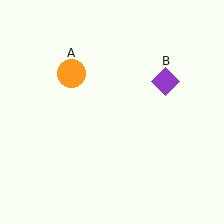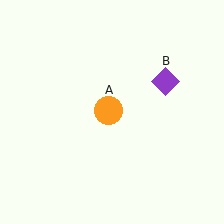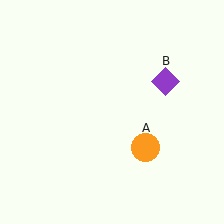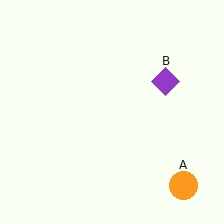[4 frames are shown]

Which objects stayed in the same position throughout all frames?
Purple diamond (object B) remained stationary.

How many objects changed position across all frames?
1 object changed position: orange circle (object A).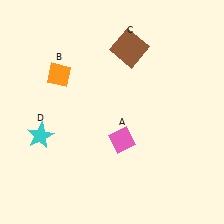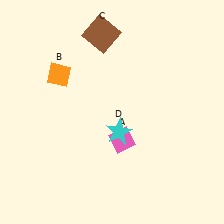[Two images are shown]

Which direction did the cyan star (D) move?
The cyan star (D) moved right.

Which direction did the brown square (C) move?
The brown square (C) moved left.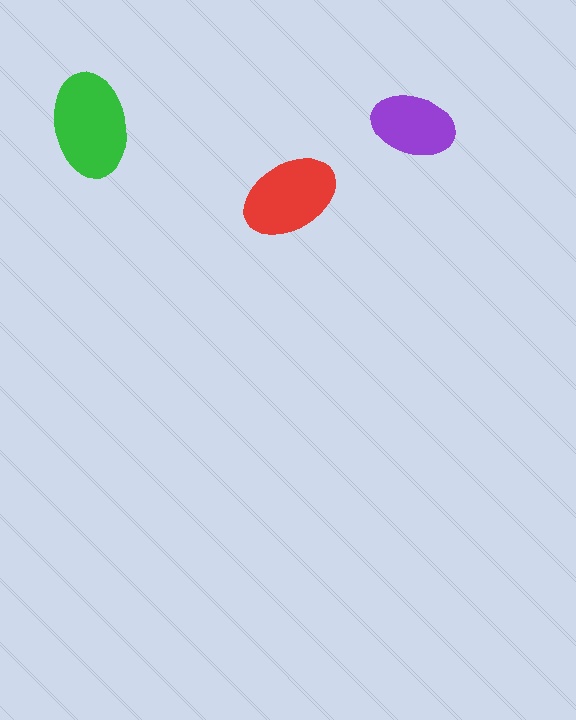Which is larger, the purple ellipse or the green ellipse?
The green one.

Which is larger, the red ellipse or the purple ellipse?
The red one.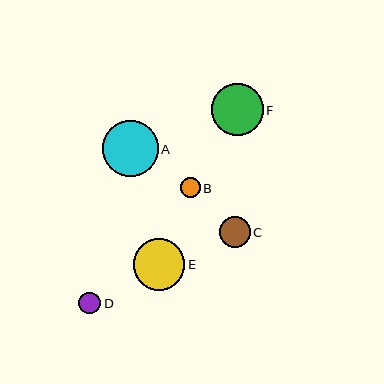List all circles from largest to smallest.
From largest to smallest: A, F, E, C, D, B.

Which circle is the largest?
Circle A is the largest with a size of approximately 56 pixels.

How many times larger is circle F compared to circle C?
Circle F is approximately 1.7 times the size of circle C.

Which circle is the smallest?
Circle B is the smallest with a size of approximately 20 pixels.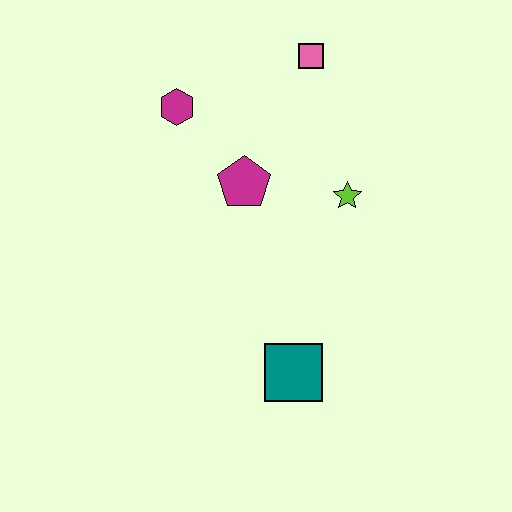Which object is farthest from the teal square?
The pink square is farthest from the teal square.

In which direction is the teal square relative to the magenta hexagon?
The teal square is below the magenta hexagon.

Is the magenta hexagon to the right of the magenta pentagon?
No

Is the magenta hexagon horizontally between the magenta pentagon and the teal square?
No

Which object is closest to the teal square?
The lime star is closest to the teal square.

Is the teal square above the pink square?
No